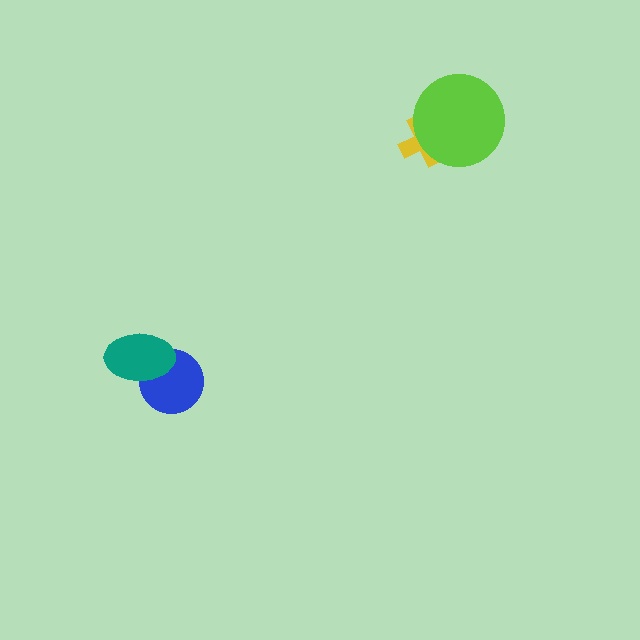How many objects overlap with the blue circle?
1 object overlaps with the blue circle.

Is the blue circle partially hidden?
Yes, it is partially covered by another shape.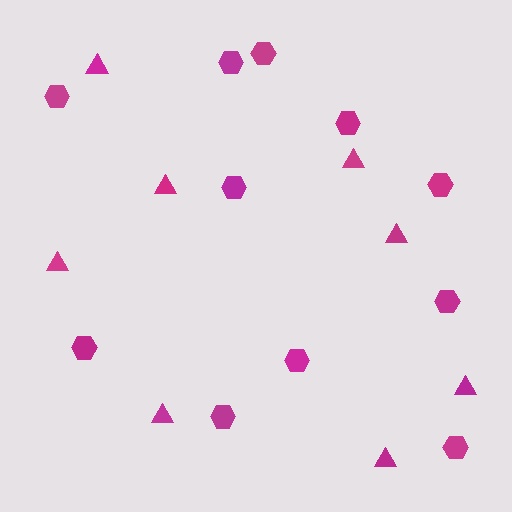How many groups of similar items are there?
There are 2 groups: one group of triangles (8) and one group of hexagons (11).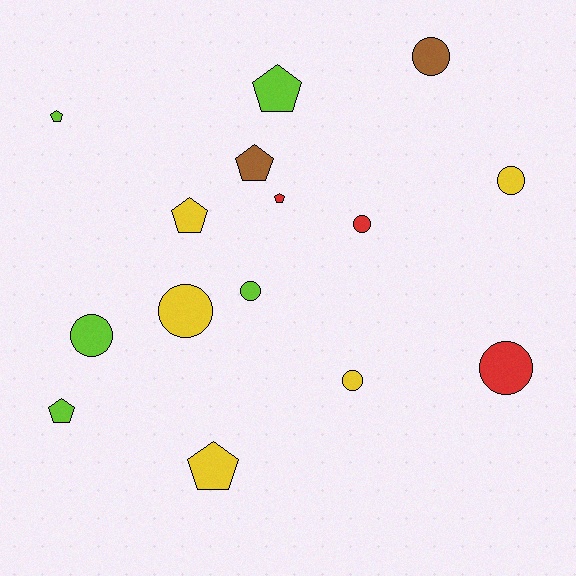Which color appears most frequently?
Yellow, with 5 objects.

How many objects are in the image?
There are 15 objects.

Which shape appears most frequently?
Circle, with 8 objects.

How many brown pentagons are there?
There is 1 brown pentagon.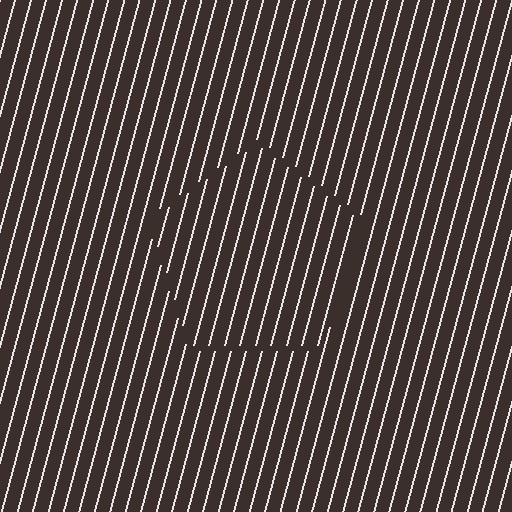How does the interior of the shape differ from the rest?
The interior of the shape contains the same grating, shifted by half a period — the contour is defined by the phase discontinuity where line-ends from the inner and outer gratings abut.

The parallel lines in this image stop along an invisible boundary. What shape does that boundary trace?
An illusory pentagon. The interior of the shape contains the same grating, shifted by half a period — the contour is defined by the phase discontinuity where line-ends from the inner and outer gratings abut.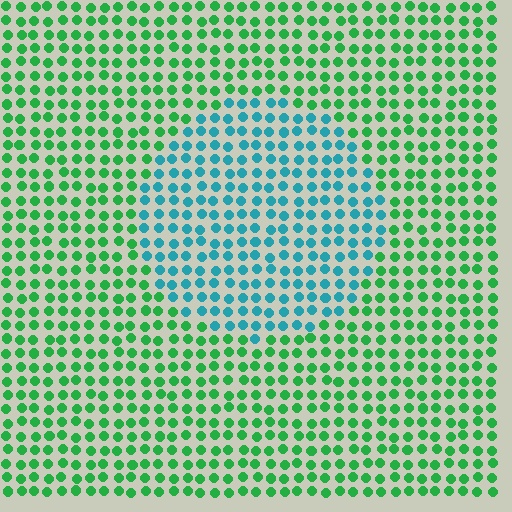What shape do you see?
I see a circle.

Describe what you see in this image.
The image is filled with small green elements in a uniform arrangement. A circle-shaped region is visible where the elements are tinted to a slightly different hue, forming a subtle color boundary.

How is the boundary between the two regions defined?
The boundary is defined purely by a slight shift in hue (about 52 degrees). Spacing, size, and orientation are identical on both sides.